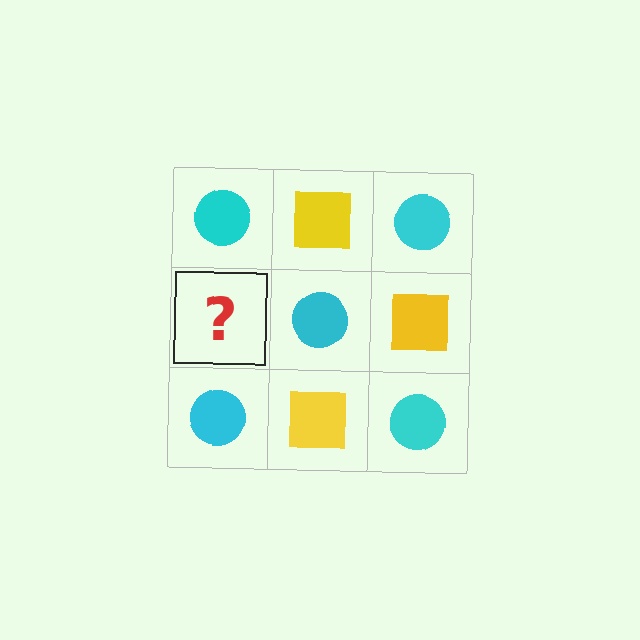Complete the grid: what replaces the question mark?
The question mark should be replaced with a yellow square.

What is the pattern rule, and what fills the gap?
The rule is that it alternates cyan circle and yellow square in a checkerboard pattern. The gap should be filled with a yellow square.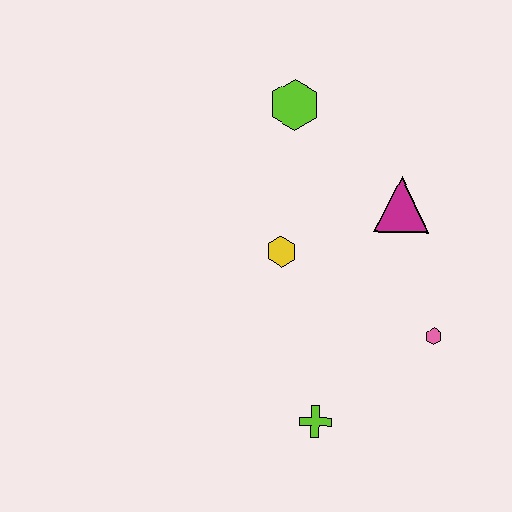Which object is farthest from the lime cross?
The lime hexagon is farthest from the lime cross.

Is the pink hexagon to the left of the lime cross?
No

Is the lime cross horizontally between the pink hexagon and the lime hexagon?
Yes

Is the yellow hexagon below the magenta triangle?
Yes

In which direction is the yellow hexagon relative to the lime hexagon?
The yellow hexagon is below the lime hexagon.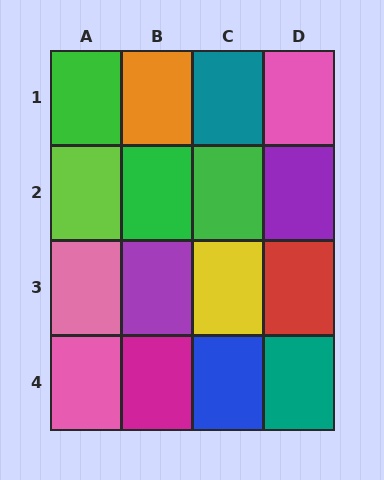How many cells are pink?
3 cells are pink.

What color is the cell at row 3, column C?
Yellow.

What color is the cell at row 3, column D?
Red.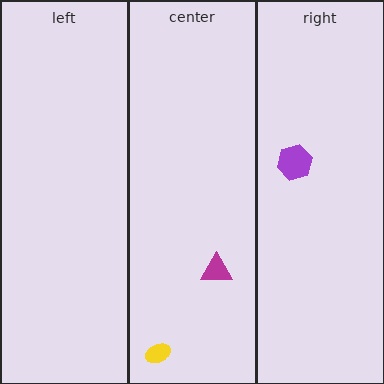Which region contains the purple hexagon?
The right region.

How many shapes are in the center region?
2.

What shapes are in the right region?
The purple hexagon.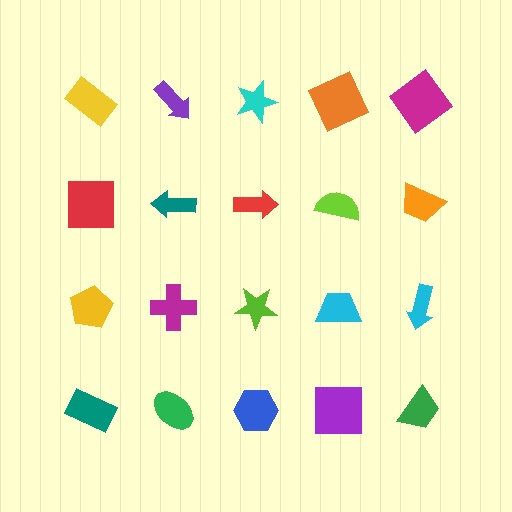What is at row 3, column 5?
A cyan arrow.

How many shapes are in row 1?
5 shapes.